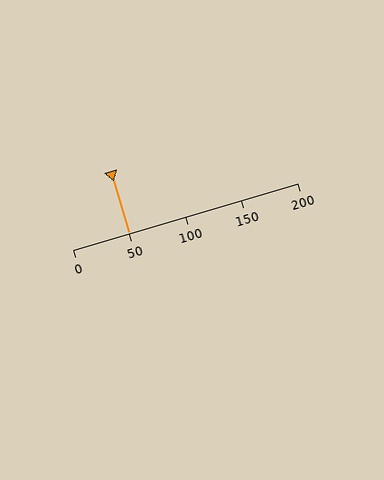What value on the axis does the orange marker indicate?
The marker indicates approximately 50.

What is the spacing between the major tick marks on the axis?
The major ticks are spaced 50 apart.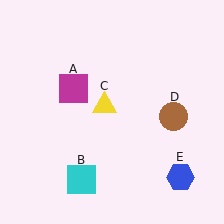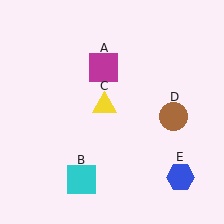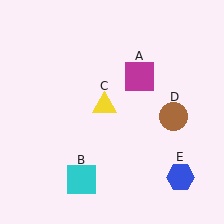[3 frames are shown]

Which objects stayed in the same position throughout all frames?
Cyan square (object B) and yellow triangle (object C) and brown circle (object D) and blue hexagon (object E) remained stationary.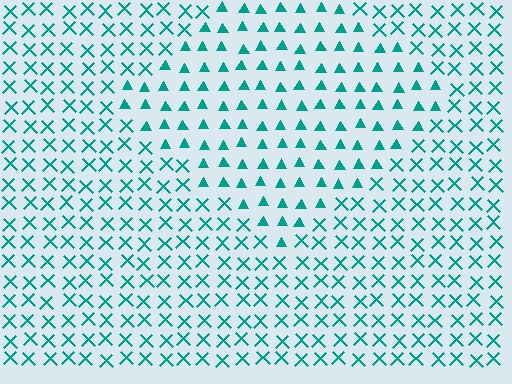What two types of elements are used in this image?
The image uses triangles inside the diamond region and X marks outside it.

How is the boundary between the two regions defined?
The boundary is defined by a change in element shape: triangles inside vs. X marks outside. All elements share the same color and spacing.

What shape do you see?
I see a diamond.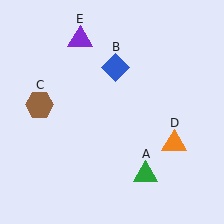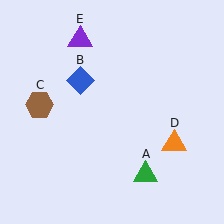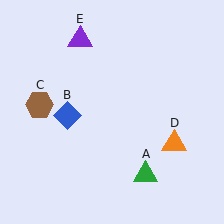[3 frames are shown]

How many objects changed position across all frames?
1 object changed position: blue diamond (object B).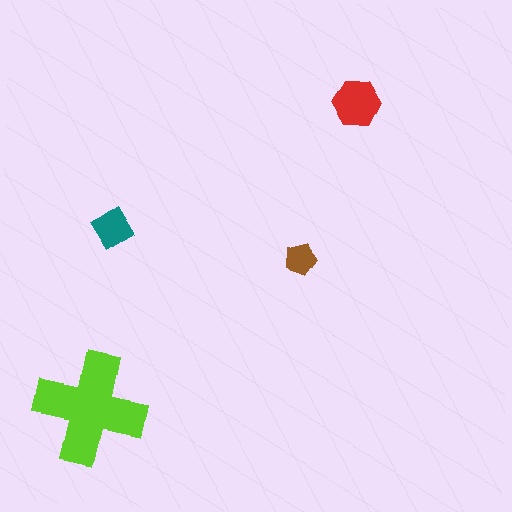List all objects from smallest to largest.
The brown pentagon, the teal diamond, the red hexagon, the lime cross.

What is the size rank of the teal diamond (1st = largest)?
3rd.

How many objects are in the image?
There are 4 objects in the image.